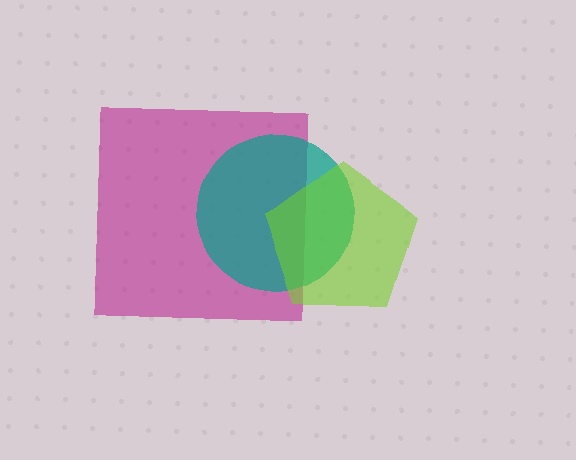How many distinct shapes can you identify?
There are 3 distinct shapes: a magenta square, a teal circle, a lime pentagon.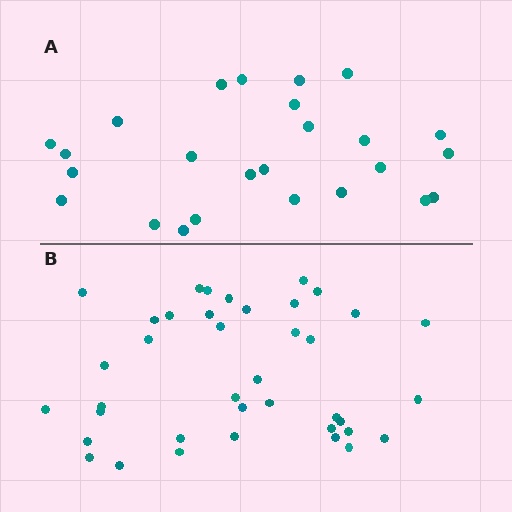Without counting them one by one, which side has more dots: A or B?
Region B (the bottom region) has more dots.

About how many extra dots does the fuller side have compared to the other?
Region B has approximately 15 more dots than region A.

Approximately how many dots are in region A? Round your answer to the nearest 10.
About 20 dots. (The exact count is 25, which rounds to 20.)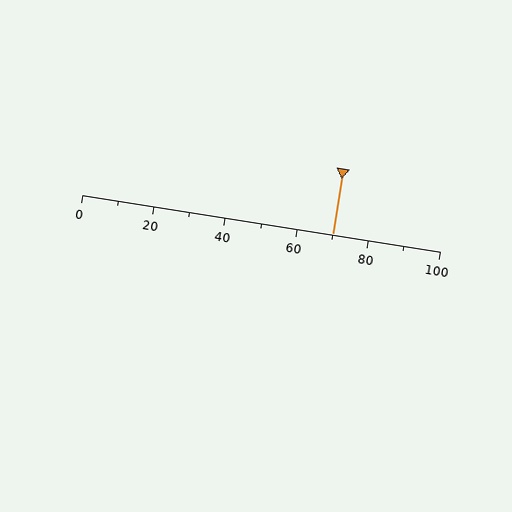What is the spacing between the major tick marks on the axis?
The major ticks are spaced 20 apart.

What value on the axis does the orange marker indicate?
The marker indicates approximately 70.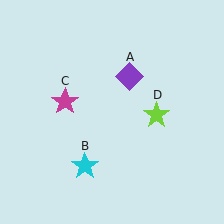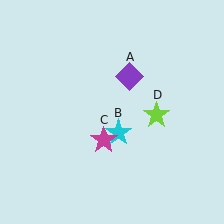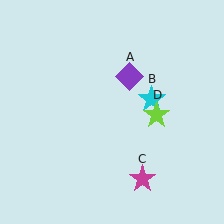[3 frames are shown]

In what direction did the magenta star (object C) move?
The magenta star (object C) moved down and to the right.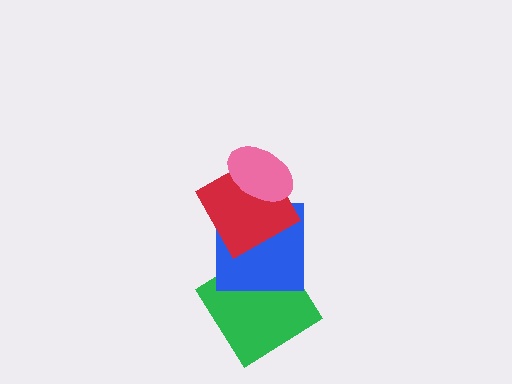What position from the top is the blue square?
The blue square is 3rd from the top.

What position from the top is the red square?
The red square is 2nd from the top.